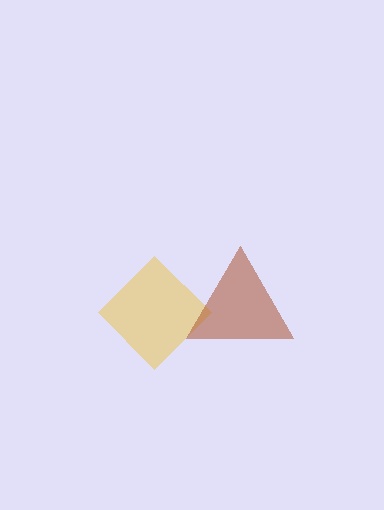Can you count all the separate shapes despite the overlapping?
Yes, there are 2 separate shapes.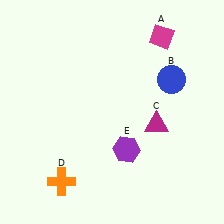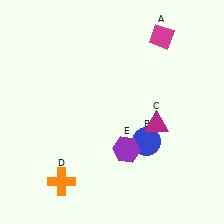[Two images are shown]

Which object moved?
The blue circle (B) moved down.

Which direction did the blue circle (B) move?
The blue circle (B) moved down.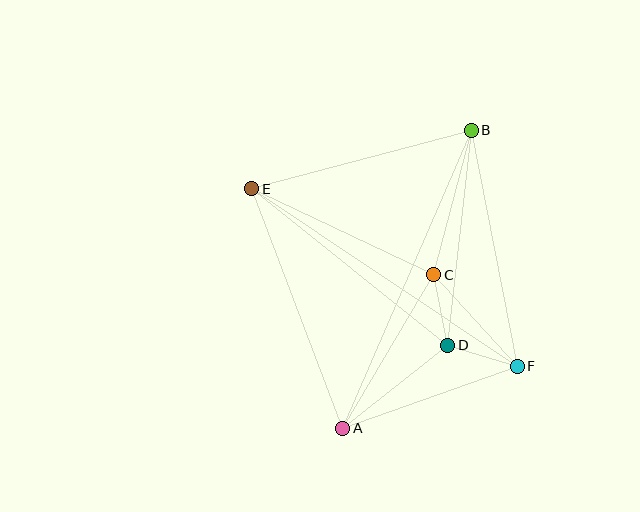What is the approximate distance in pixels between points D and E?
The distance between D and E is approximately 251 pixels.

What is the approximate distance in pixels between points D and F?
The distance between D and F is approximately 72 pixels.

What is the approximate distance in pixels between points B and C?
The distance between B and C is approximately 149 pixels.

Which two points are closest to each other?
Points C and D are closest to each other.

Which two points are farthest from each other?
Points A and B are farthest from each other.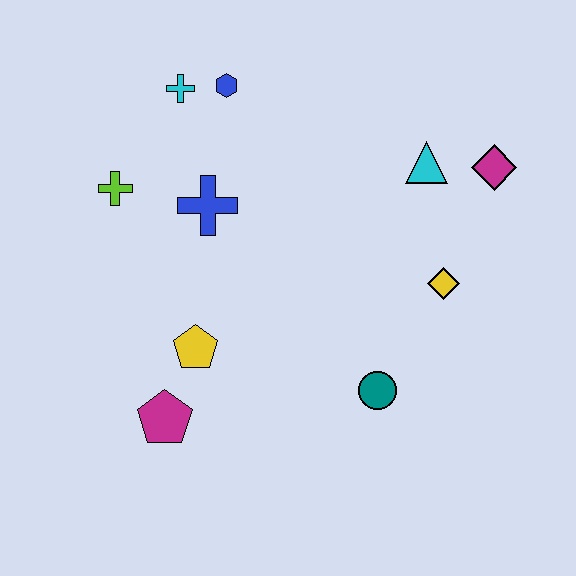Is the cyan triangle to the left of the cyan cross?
No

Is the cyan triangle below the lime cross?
No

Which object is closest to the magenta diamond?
The cyan triangle is closest to the magenta diamond.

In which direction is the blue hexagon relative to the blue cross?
The blue hexagon is above the blue cross.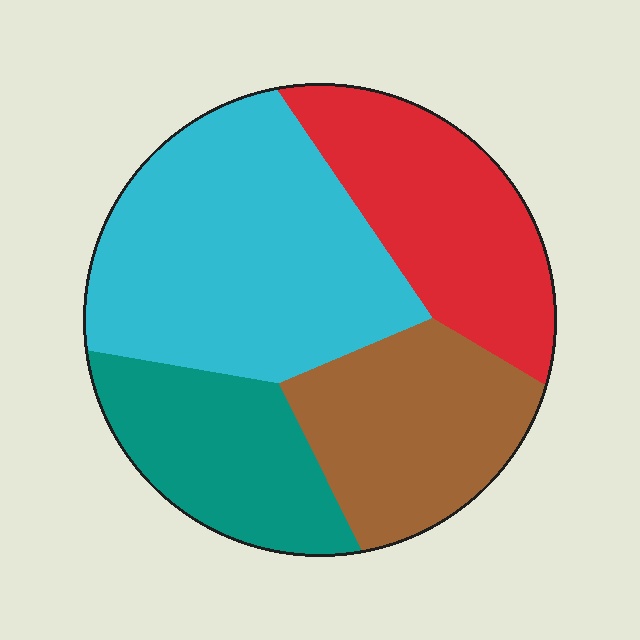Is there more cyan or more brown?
Cyan.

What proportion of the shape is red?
Red covers around 25% of the shape.